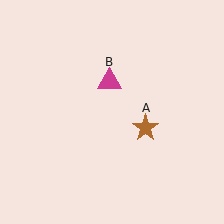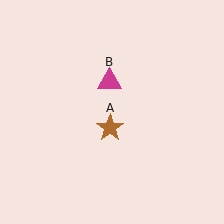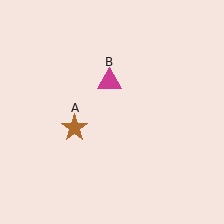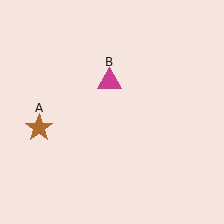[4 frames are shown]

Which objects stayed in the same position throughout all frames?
Magenta triangle (object B) remained stationary.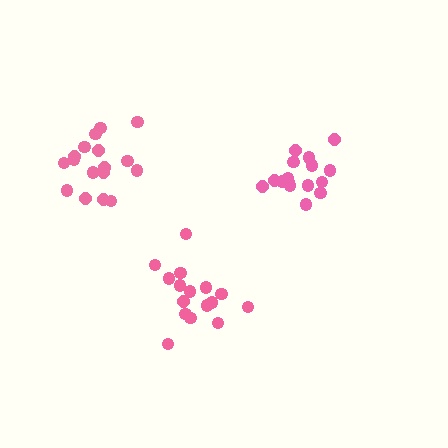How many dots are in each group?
Group 1: 17 dots, Group 2: 16 dots, Group 3: 17 dots (50 total).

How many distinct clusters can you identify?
There are 3 distinct clusters.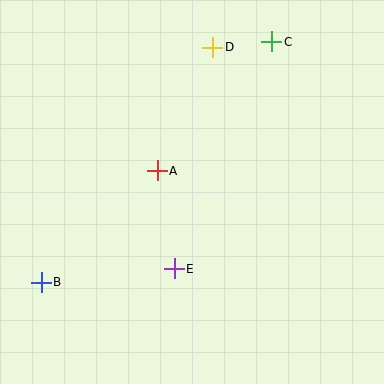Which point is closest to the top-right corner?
Point C is closest to the top-right corner.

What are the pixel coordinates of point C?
Point C is at (272, 42).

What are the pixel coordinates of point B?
Point B is at (41, 282).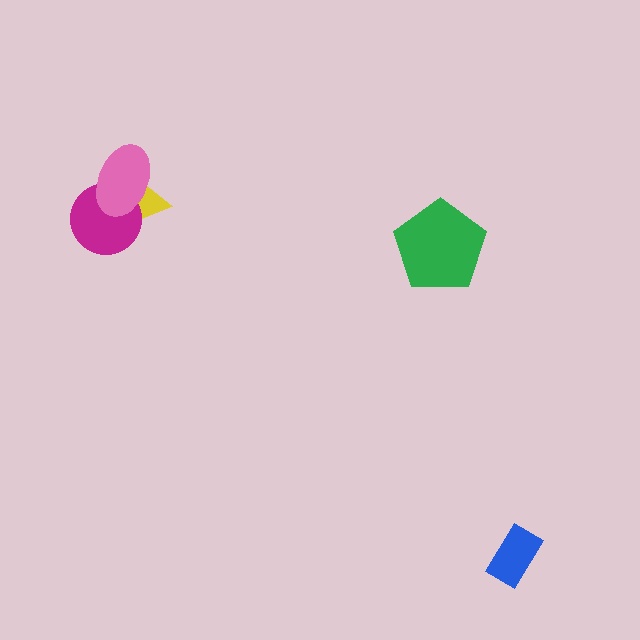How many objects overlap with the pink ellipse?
2 objects overlap with the pink ellipse.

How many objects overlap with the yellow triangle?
2 objects overlap with the yellow triangle.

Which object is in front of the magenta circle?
The pink ellipse is in front of the magenta circle.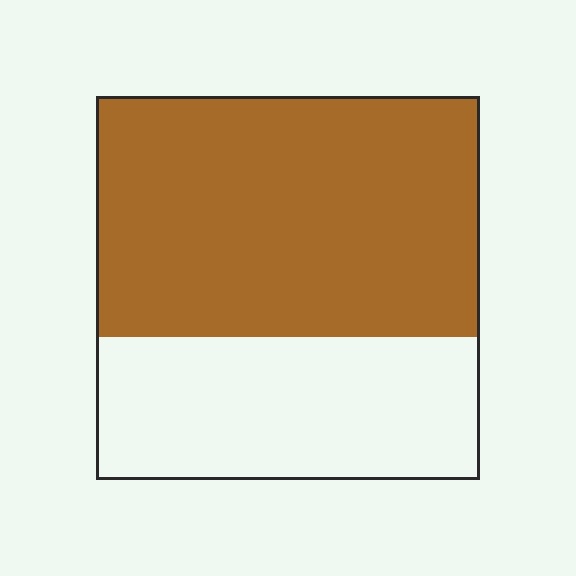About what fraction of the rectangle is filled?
About five eighths (5/8).